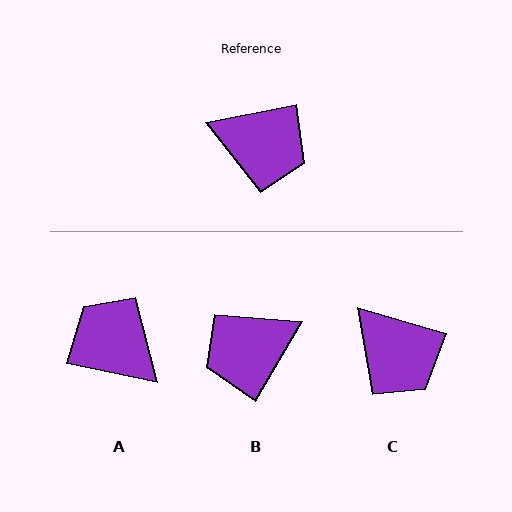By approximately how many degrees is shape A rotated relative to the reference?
Approximately 156 degrees counter-clockwise.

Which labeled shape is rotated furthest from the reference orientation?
A, about 156 degrees away.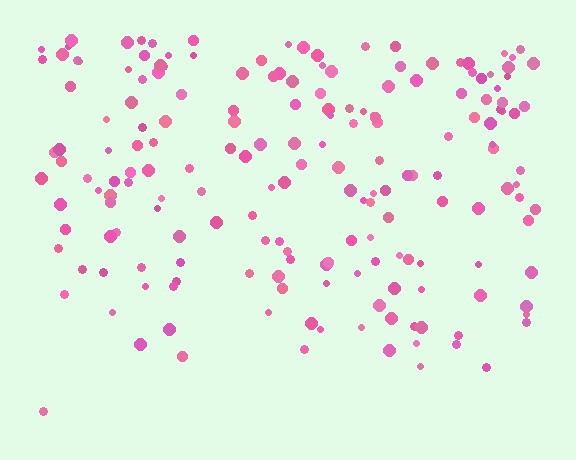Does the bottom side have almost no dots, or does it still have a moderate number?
Still a moderate number, just noticeably fewer than the top.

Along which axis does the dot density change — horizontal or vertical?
Vertical.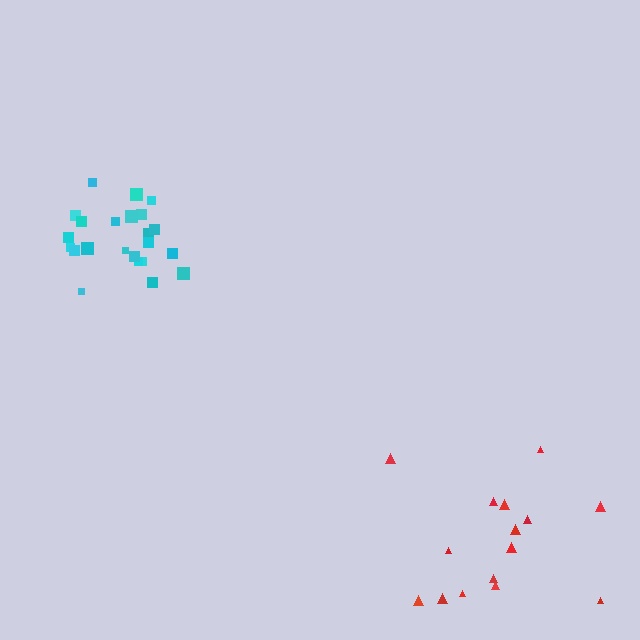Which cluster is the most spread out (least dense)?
Red.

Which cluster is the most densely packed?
Cyan.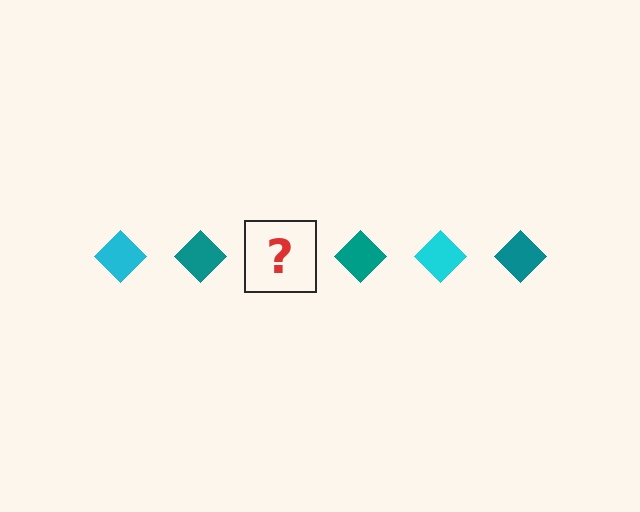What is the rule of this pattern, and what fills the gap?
The rule is that the pattern cycles through cyan, teal diamonds. The gap should be filled with a cyan diamond.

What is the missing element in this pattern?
The missing element is a cyan diamond.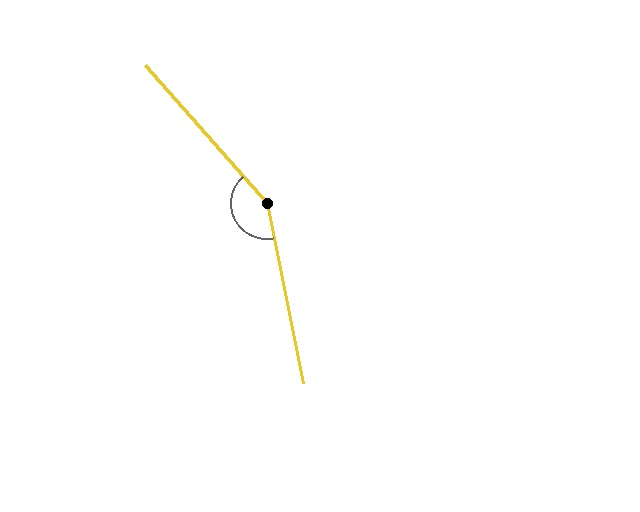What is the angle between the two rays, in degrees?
Approximately 150 degrees.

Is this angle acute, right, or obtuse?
It is obtuse.